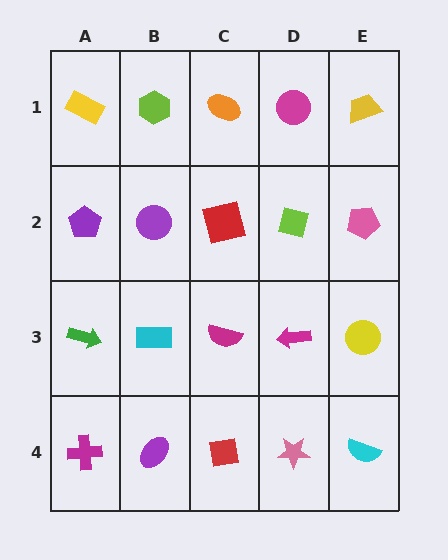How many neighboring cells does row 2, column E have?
3.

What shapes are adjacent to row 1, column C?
A red square (row 2, column C), a lime hexagon (row 1, column B), a magenta circle (row 1, column D).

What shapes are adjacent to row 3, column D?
A lime square (row 2, column D), a pink star (row 4, column D), a magenta semicircle (row 3, column C), a yellow circle (row 3, column E).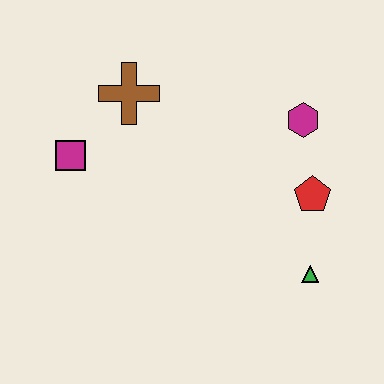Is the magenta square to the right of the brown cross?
No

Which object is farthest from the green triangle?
The magenta square is farthest from the green triangle.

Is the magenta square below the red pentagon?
No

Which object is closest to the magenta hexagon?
The red pentagon is closest to the magenta hexagon.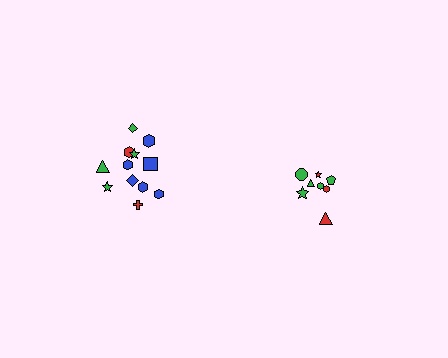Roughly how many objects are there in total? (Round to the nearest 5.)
Roughly 20 objects in total.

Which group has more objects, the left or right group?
The left group.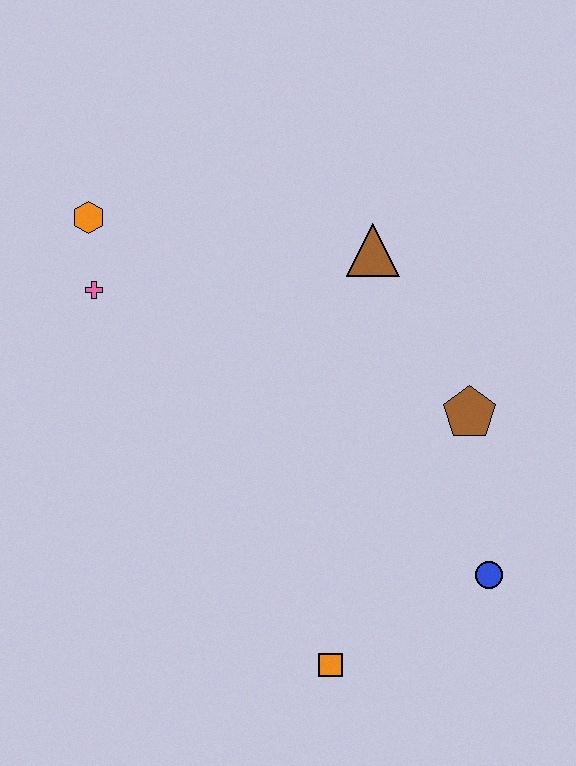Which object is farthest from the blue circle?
The orange hexagon is farthest from the blue circle.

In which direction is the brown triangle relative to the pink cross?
The brown triangle is to the right of the pink cross.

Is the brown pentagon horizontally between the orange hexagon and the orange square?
No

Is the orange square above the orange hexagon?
No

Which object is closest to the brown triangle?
The brown pentagon is closest to the brown triangle.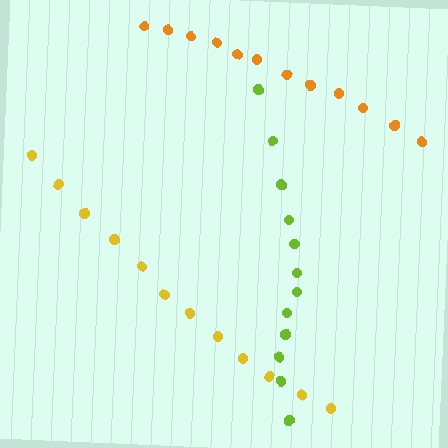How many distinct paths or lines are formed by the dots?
There are 3 distinct paths.